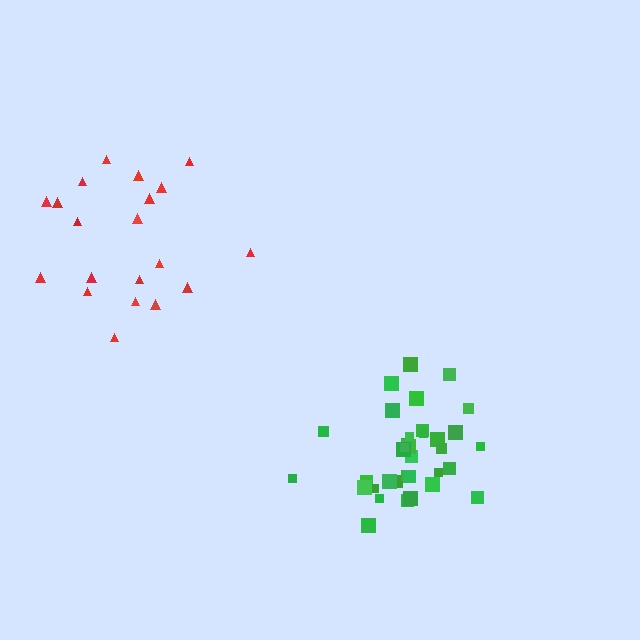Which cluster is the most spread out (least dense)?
Red.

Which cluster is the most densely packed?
Green.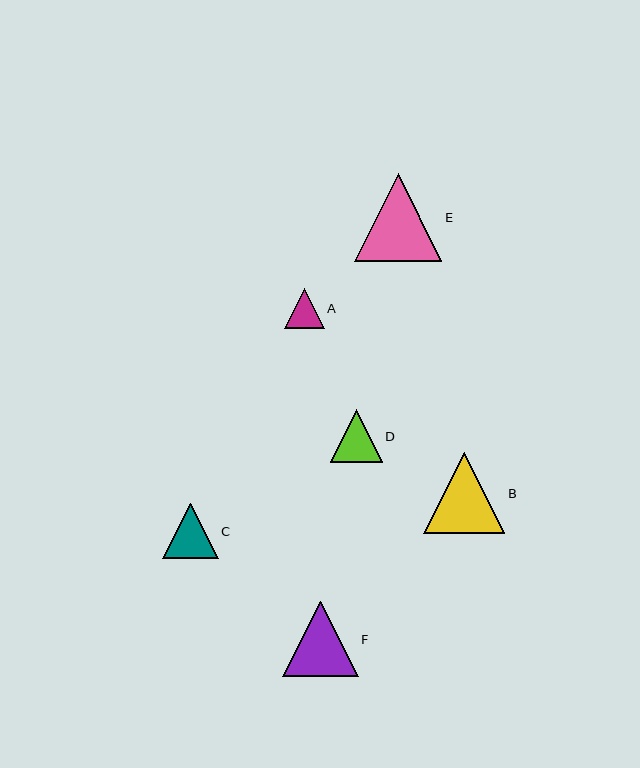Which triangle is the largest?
Triangle E is the largest with a size of approximately 88 pixels.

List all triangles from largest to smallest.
From largest to smallest: E, B, F, C, D, A.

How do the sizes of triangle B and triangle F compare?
Triangle B and triangle F are approximately the same size.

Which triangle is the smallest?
Triangle A is the smallest with a size of approximately 39 pixels.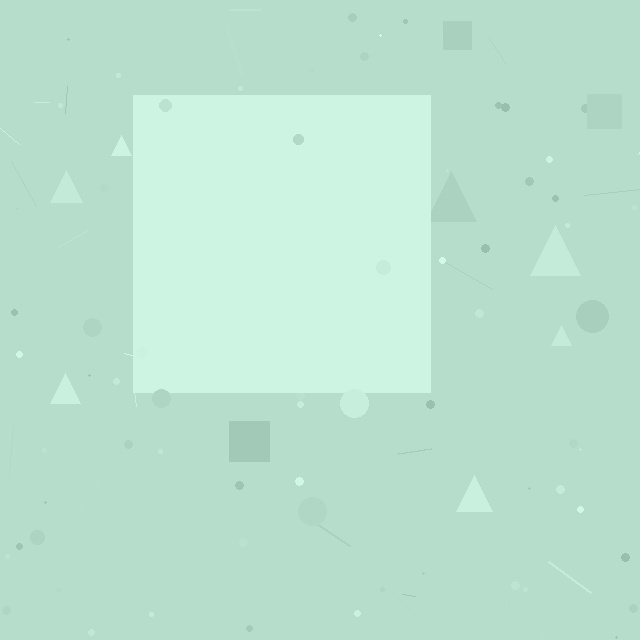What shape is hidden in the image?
A square is hidden in the image.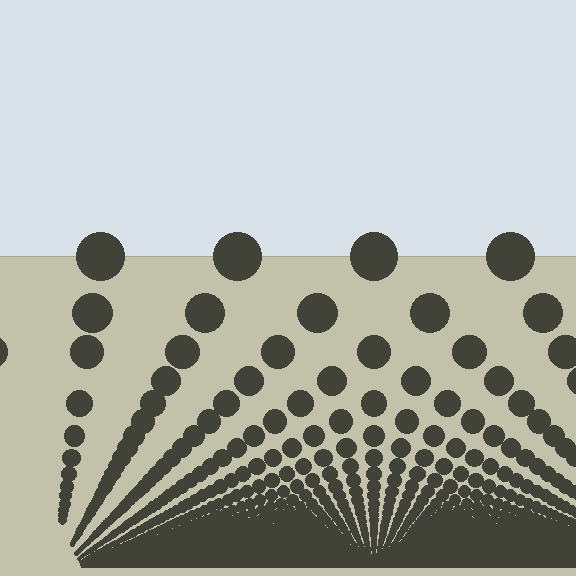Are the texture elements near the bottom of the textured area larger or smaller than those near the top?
Smaller. The gradient is inverted — elements near the bottom are smaller and denser.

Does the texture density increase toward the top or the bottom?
Density increases toward the bottom.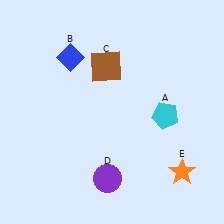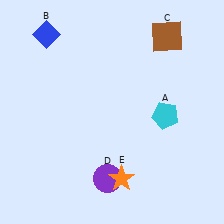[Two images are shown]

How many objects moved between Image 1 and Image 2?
3 objects moved between the two images.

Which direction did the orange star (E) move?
The orange star (E) moved left.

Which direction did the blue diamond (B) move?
The blue diamond (B) moved left.